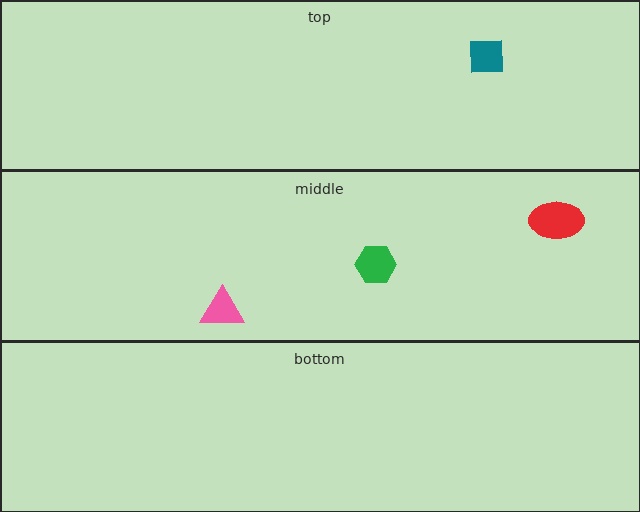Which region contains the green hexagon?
The middle region.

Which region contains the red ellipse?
The middle region.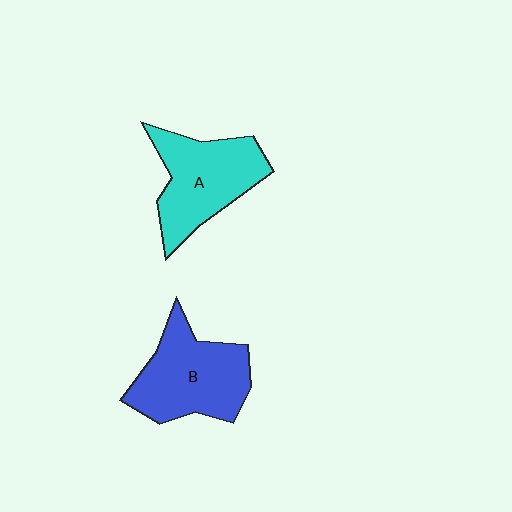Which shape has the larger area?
Shape B (blue).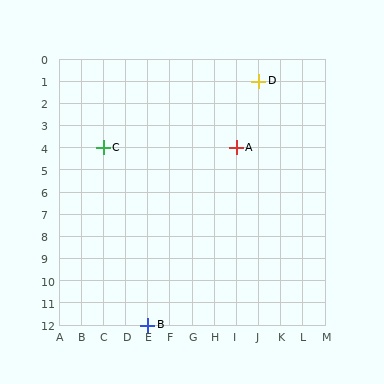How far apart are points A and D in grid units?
Points A and D are 1 column and 3 rows apart (about 3.2 grid units diagonally).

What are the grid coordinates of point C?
Point C is at grid coordinates (C, 4).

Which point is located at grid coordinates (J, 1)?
Point D is at (J, 1).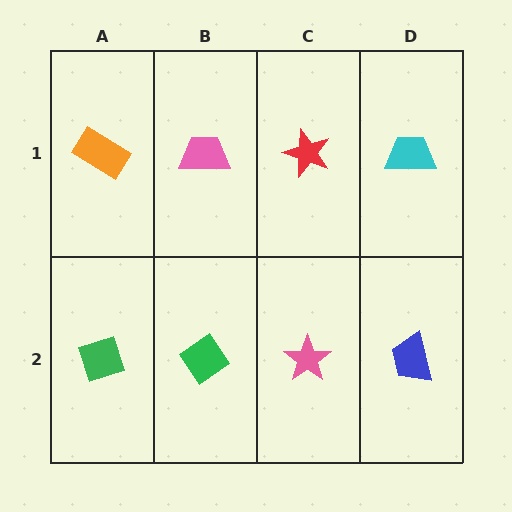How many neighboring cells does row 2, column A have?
2.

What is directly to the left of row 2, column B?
A green diamond.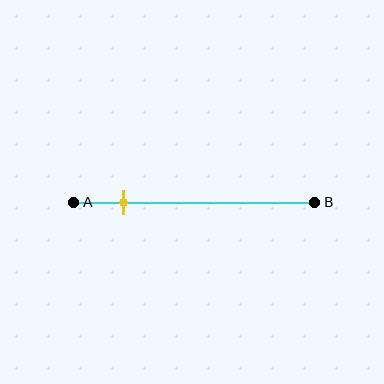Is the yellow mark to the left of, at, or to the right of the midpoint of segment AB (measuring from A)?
The yellow mark is to the left of the midpoint of segment AB.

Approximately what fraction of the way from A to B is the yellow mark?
The yellow mark is approximately 20% of the way from A to B.